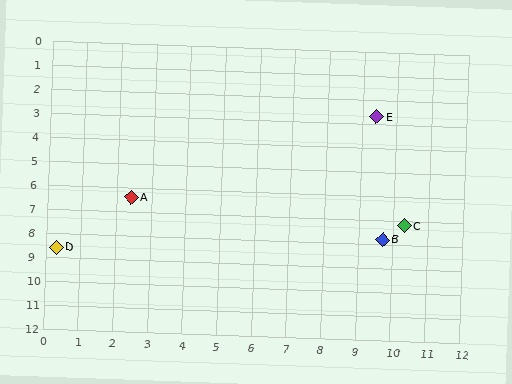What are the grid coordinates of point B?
Point B is at approximately (9.7, 7.8).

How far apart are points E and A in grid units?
Points E and A are about 7.9 grid units apart.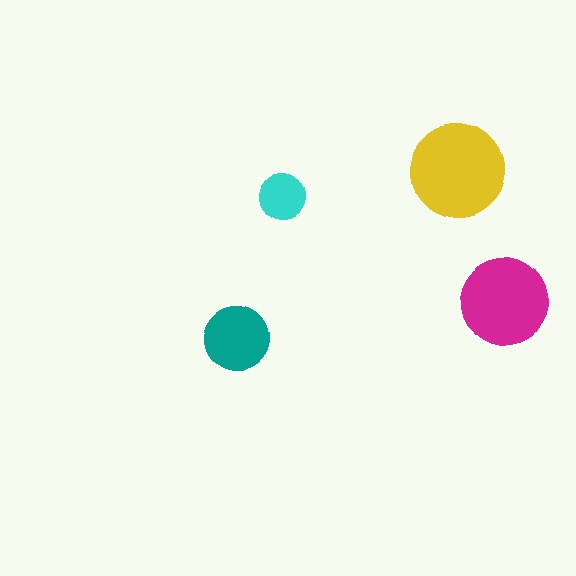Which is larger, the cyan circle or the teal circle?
The teal one.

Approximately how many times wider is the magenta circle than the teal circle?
About 1.5 times wider.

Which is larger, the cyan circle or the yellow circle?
The yellow one.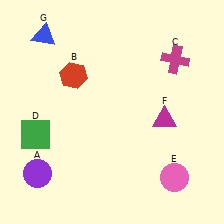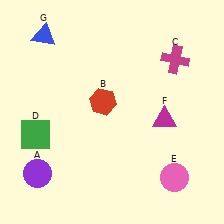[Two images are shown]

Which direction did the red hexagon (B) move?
The red hexagon (B) moved right.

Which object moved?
The red hexagon (B) moved right.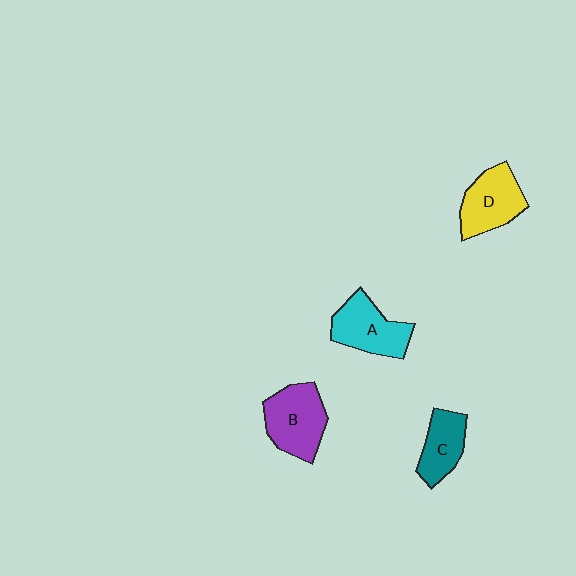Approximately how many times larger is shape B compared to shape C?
Approximately 1.5 times.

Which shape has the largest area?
Shape B (purple).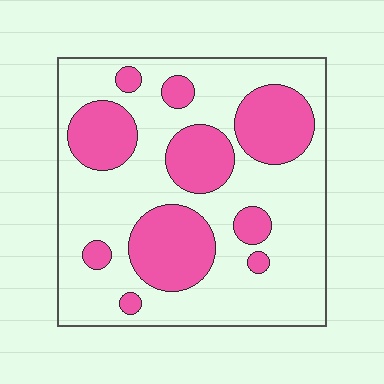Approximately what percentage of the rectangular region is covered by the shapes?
Approximately 30%.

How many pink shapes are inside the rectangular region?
10.